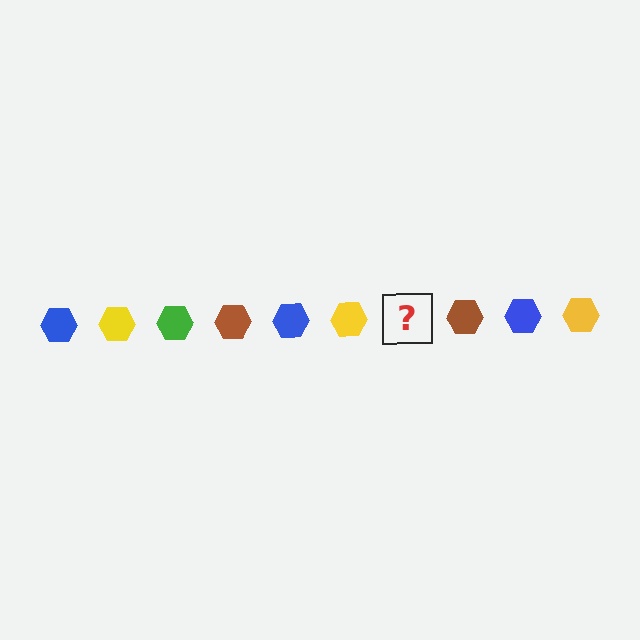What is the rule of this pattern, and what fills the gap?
The rule is that the pattern cycles through blue, yellow, green, brown hexagons. The gap should be filled with a green hexagon.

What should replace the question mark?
The question mark should be replaced with a green hexagon.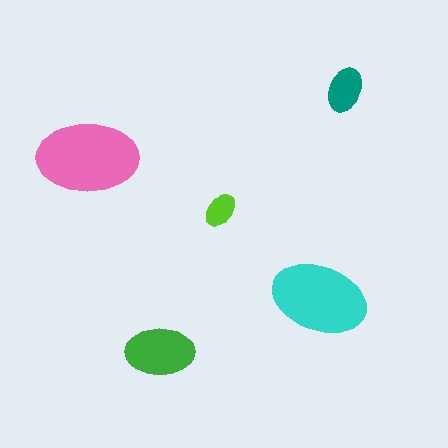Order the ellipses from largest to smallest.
the pink one, the cyan one, the green one, the teal one, the lime one.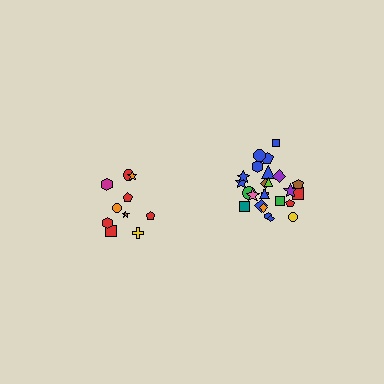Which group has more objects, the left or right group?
The right group.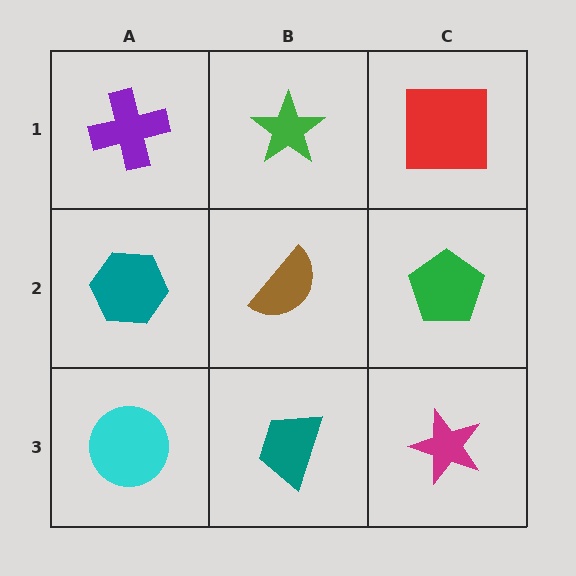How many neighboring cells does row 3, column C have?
2.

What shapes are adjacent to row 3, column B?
A brown semicircle (row 2, column B), a cyan circle (row 3, column A), a magenta star (row 3, column C).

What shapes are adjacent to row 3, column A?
A teal hexagon (row 2, column A), a teal trapezoid (row 3, column B).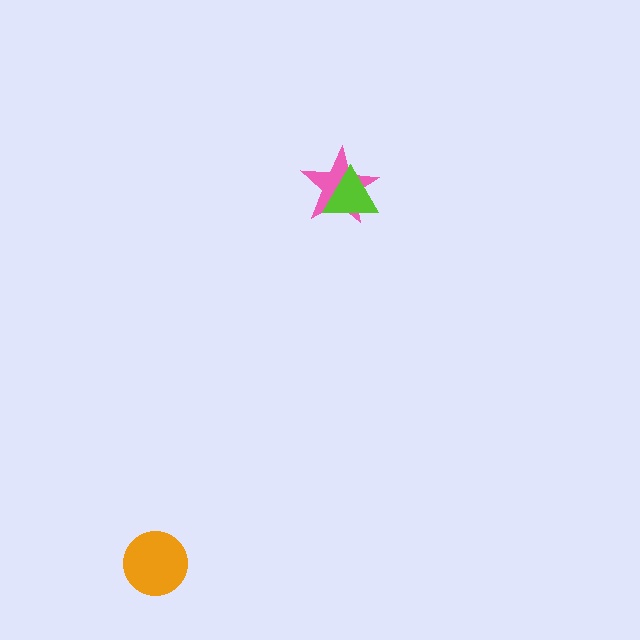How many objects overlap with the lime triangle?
1 object overlaps with the lime triangle.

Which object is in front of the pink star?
The lime triangle is in front of the pink star.